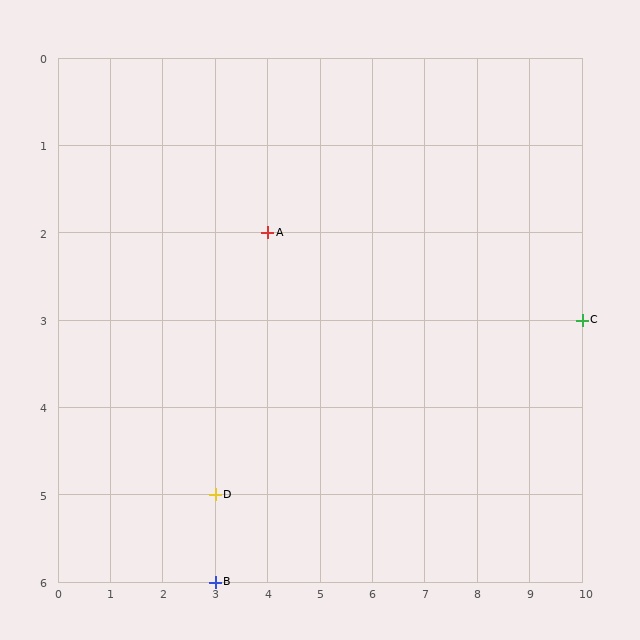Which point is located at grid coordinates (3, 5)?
Point D is at (3, 5).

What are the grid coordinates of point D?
Point D is at grid coordinates (3, 5).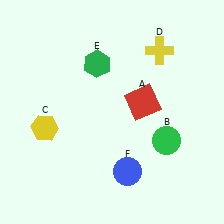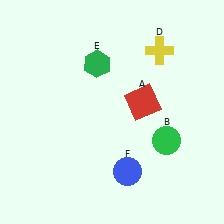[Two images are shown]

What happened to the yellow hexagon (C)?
The yellow hexagon (C) was removed in Image 2. It was in the bottom-left area of Image 1.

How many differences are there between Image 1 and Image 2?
There is 1 difference between the two images.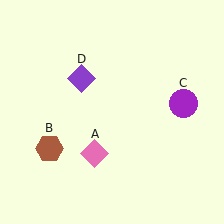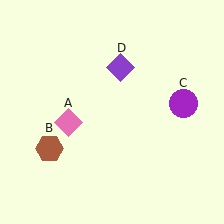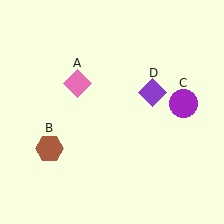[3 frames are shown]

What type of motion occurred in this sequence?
The pink diamond (object A), purple diamond (object D) rotated clockwise around the center of the scene.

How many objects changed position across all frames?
2 objects changed position: pink diamond (object A), purple diamond (object D).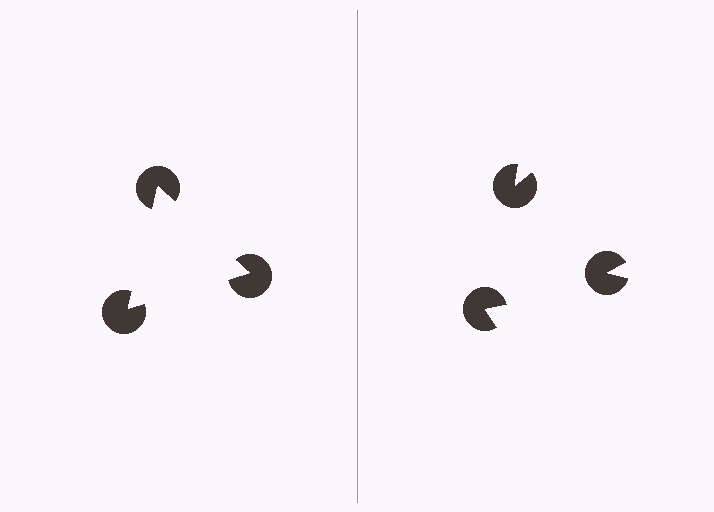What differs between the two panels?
The pac-man discs are positioned identically on both sides; only the wedge orientations differ. On the left they align to a triangle; on the right they are misaligned.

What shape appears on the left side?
An illusory triangle.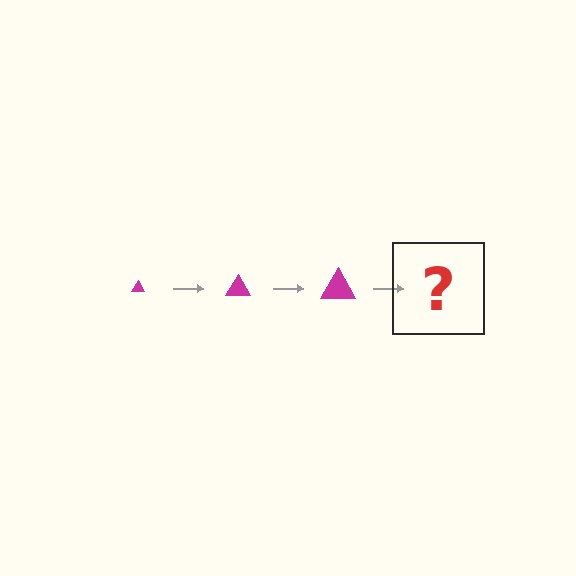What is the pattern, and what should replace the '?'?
The pattern is that the triangle gets progressively larger each step. The '?' should be a magenta triangle, larger than the previous one.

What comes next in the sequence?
The next element should be a magenta triangle, larger than the previous one.